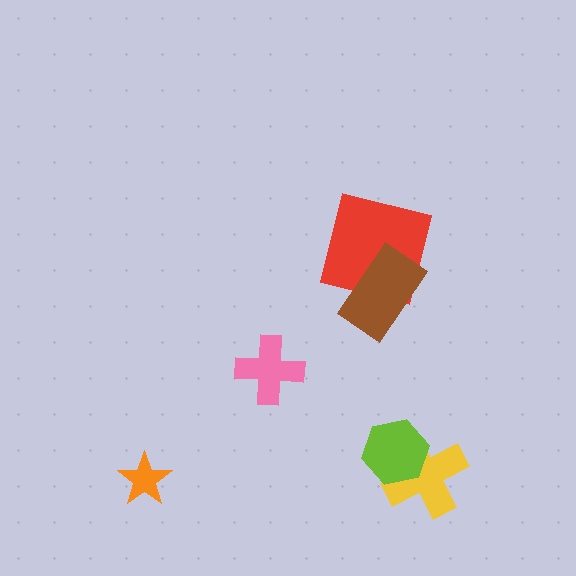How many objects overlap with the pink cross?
0 objects overlap with the pink cross.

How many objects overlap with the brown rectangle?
1 object overlaps with the brown rectangle.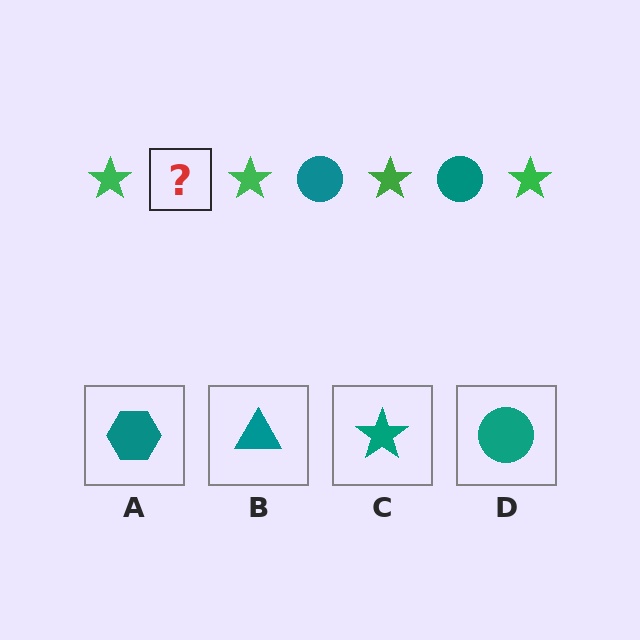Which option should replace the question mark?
Option D.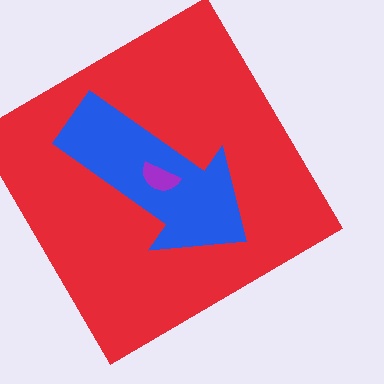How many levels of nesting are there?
3.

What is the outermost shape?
The red diamond.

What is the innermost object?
The purple semicircle.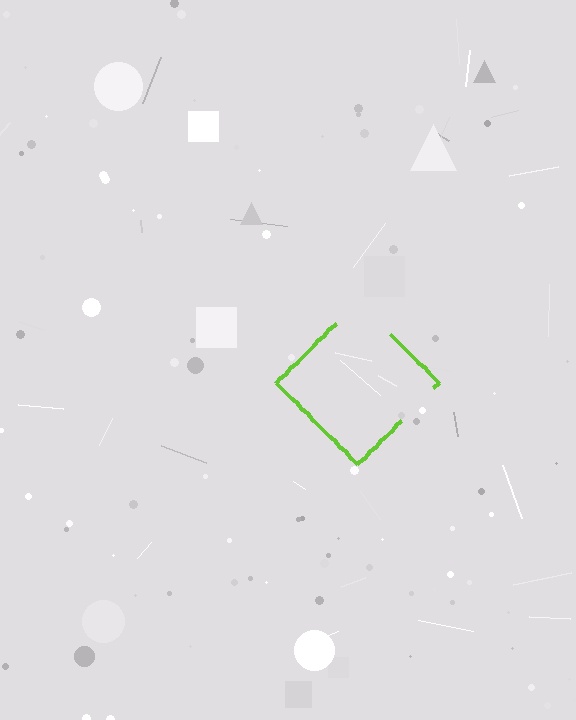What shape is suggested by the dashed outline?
The dashed outline suggests a diamond.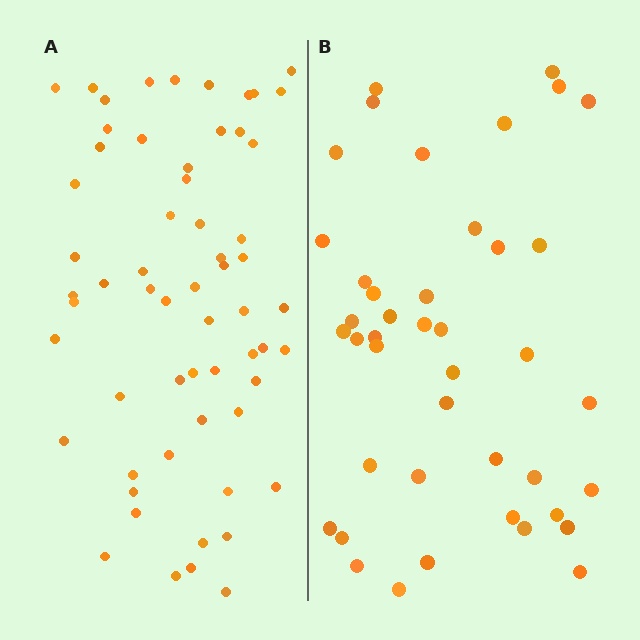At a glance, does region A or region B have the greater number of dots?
Region A (the left region) has more dots.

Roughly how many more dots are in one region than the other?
Region A has approximately 20 more dots than region B.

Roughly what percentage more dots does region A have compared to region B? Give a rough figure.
About 45% more.